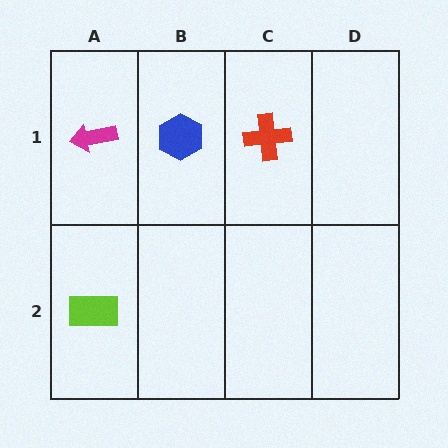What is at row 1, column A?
A magenta arrow.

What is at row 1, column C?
A red cross.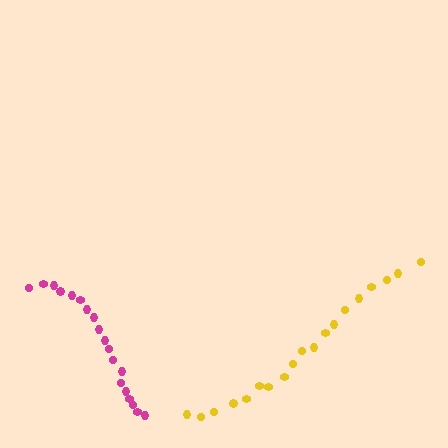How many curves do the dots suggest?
There are 2 distinct paths.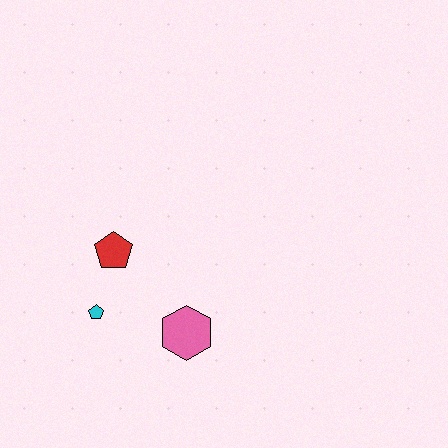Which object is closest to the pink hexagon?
The cyan pentagon is closest to the pink hexagon.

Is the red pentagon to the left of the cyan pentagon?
No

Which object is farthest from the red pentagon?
The pink hexagon is farthest from the red pentagon.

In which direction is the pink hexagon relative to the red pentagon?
The pink hexagon is below the red pentagon.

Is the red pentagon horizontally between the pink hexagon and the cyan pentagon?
Yes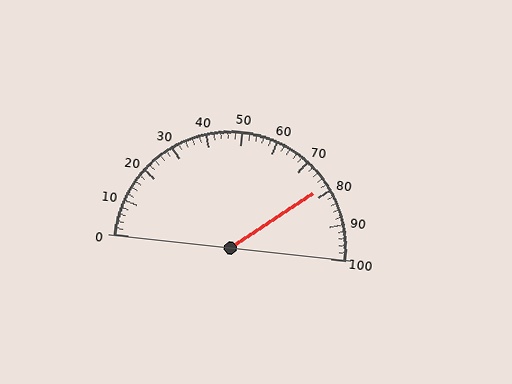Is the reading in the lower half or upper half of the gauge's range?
The reading is in the upper half of the range (0 to 100).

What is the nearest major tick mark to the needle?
The nearest major tick mark is 80.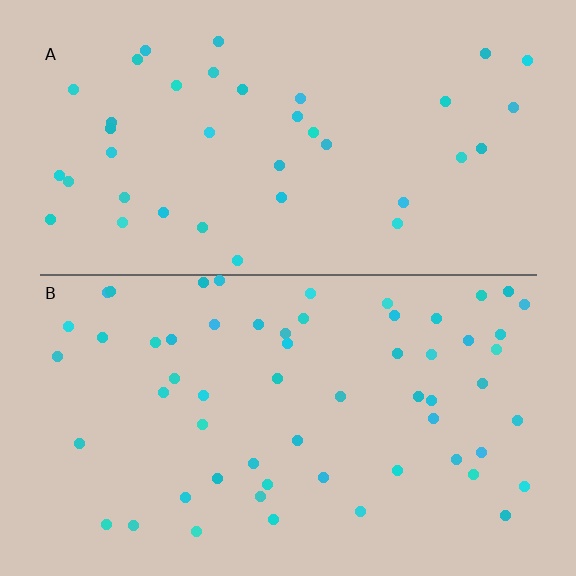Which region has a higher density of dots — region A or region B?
B (the bottom).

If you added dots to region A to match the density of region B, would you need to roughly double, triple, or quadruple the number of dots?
Approximately double.